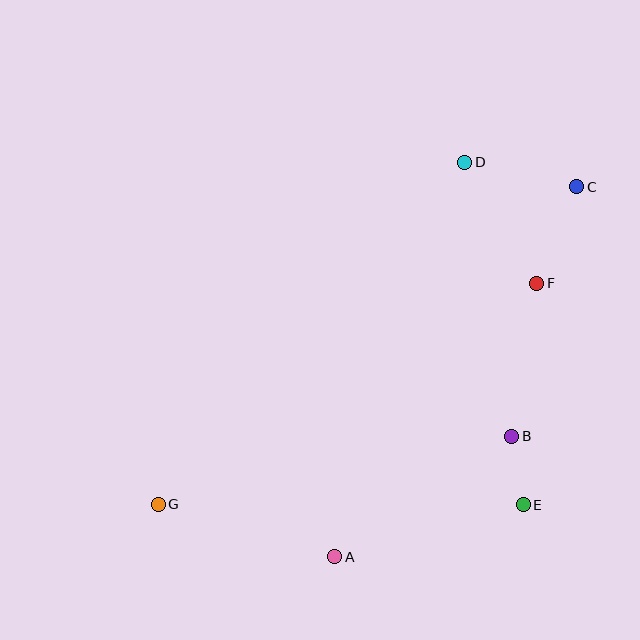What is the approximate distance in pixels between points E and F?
The distance between E and F is approximately 222 pixels.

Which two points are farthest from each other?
Points C and G are farthest from each other.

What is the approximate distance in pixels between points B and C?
The distance between B and C is approximately 258 pixels.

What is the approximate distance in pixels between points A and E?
The distance between A and E is approximately 196 pixels.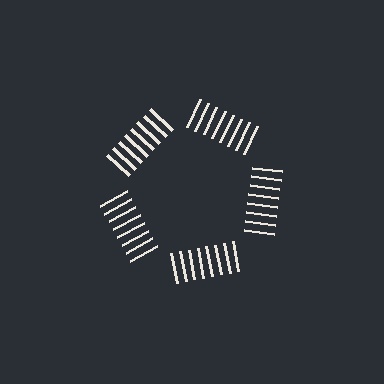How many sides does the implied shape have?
5 sides — the line-ends trace a pentagon.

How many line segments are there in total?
40 — 8 along each of the 5 edges.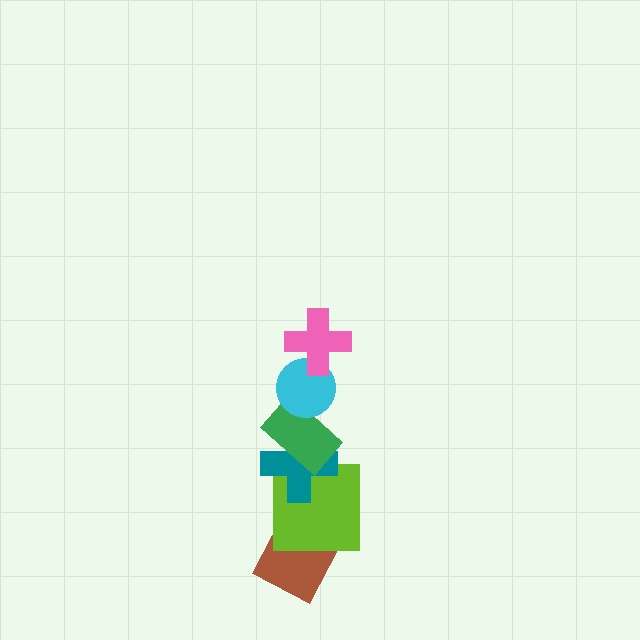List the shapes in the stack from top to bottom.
From top to bottom: the pink cross, the cyan circle, the green rectangle, the teal cross, the lime square, the brown diamond.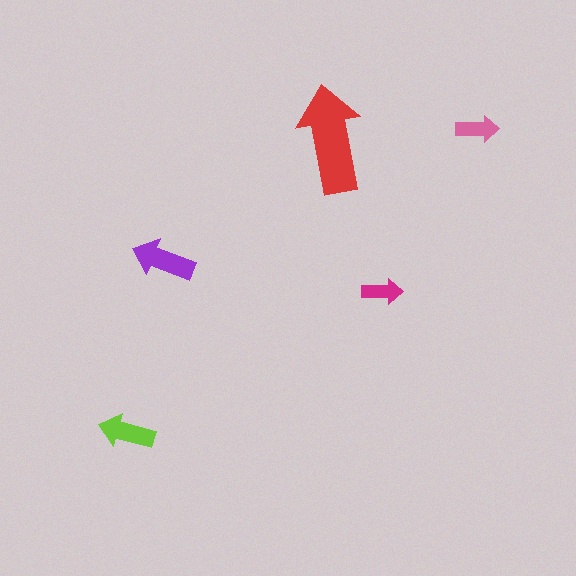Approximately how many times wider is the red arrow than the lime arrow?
About 2 times wider.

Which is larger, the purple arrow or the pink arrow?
The purple one.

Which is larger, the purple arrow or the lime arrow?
The purple one.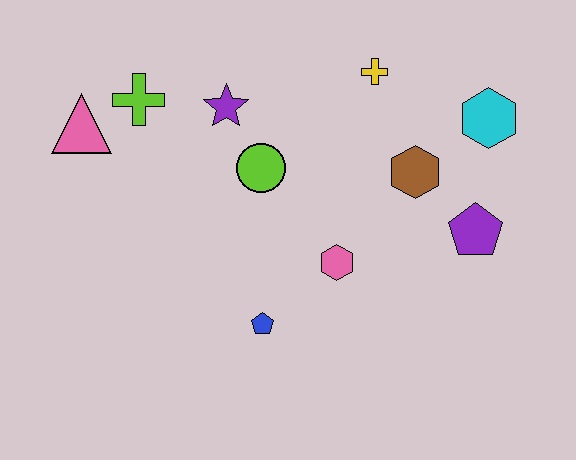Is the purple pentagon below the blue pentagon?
No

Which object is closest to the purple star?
The lime circle is closest to the purple star.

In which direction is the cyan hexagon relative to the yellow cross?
The cyan hexagon is to the right of the yellow cross.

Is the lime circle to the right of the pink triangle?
Yes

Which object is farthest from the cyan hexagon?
The pink triangle is farthest from the cyan hexagon.